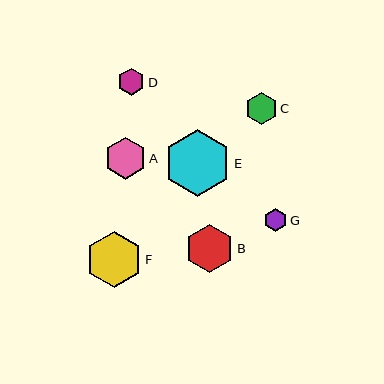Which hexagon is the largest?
Hexagon E is the largest with a size of approximately 67 pixels.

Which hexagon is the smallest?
Hexagon G is the smallest with a size of approximately 23 pixels.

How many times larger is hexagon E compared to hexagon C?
Hexagon E is approximately 2.1 times the size of hexagon C.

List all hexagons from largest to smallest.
From largest to smallest: E, F, B, A, C, D, G.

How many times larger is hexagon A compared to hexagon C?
Hexagon A is approximately 1.3 times the size of hexagon C.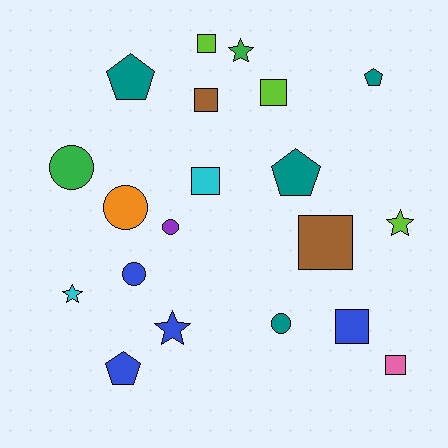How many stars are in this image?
There are 4 stars.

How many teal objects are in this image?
There are 4 teal objects.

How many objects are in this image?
There are 20 objects.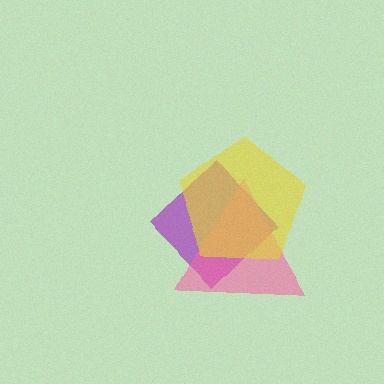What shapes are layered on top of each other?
The layered shapes are: a purple diamond, a pink triangle, a yellow pentagon.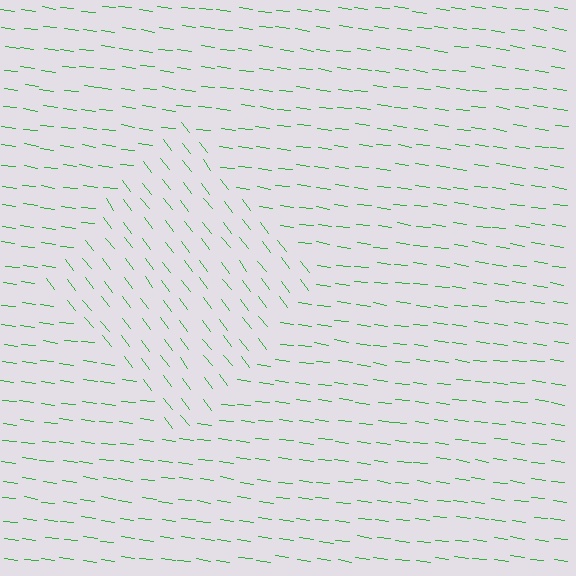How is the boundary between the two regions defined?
The boundary is defined purely by a change in line orientation (approximately 45 degrees difference). All lines are the same color and thickness.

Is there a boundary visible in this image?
Yes, there is a texture boundary formed by a change in line orientation.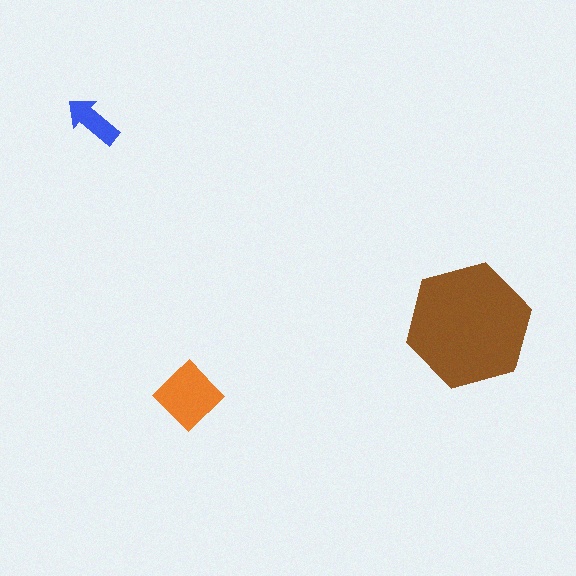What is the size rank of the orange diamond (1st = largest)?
2nd.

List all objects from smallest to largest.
The blue arrow, the orange diamond, the brown hexagon.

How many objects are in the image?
There are 3 objects in the image.